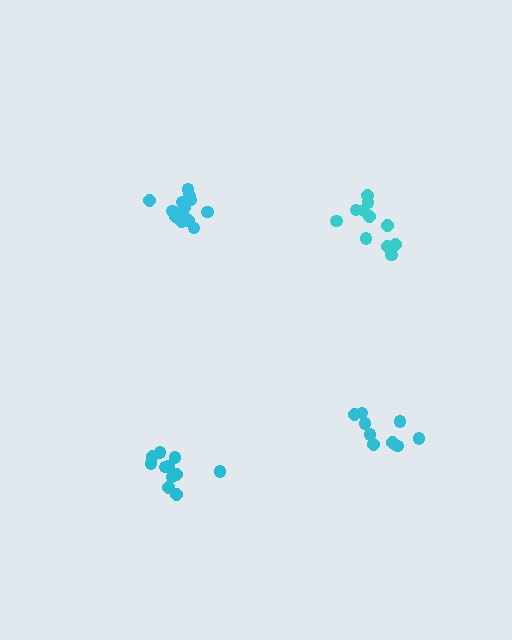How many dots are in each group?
Group 1: 11 dots, Group 2: 9 dots, Group 3: 12 dots, Group 4: 14 dots (46 total).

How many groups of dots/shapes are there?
There are 4 groups.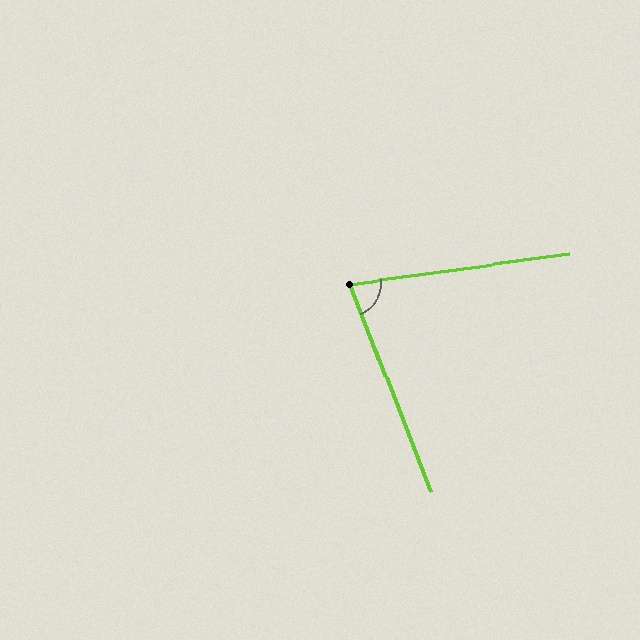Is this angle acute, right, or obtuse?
It is acute.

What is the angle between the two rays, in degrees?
Approximately 76 degrees.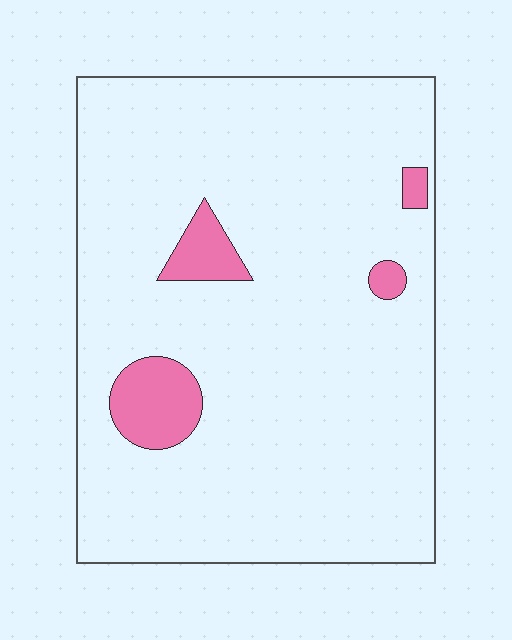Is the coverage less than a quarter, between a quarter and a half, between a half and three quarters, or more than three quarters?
Less than a quarter.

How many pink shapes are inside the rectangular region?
4.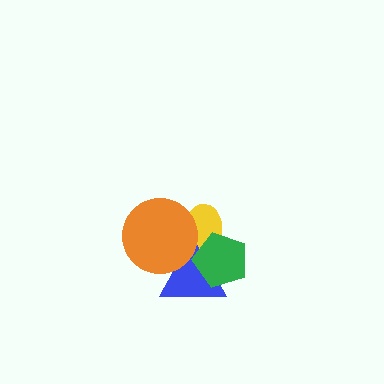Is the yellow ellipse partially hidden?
Yes, it is partially covered by another shape.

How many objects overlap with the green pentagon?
2 objects overlap with the green pentagon.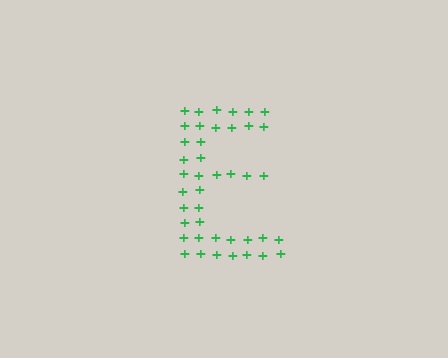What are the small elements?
The small elements are plus signs.